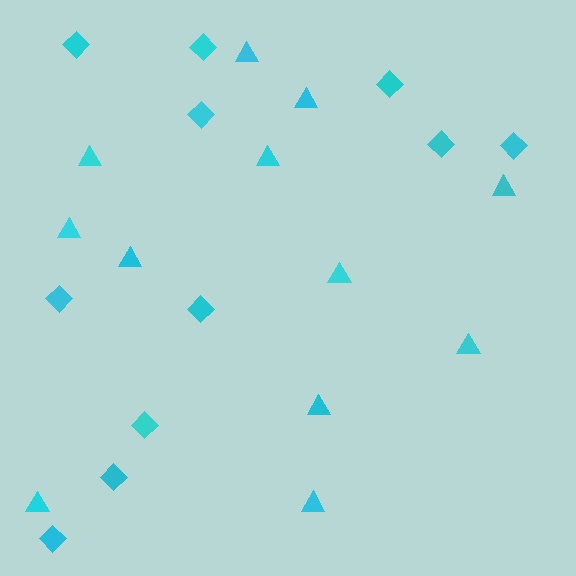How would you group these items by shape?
There are 2 groups: one group of triangles (12) and one group of diamonds (11).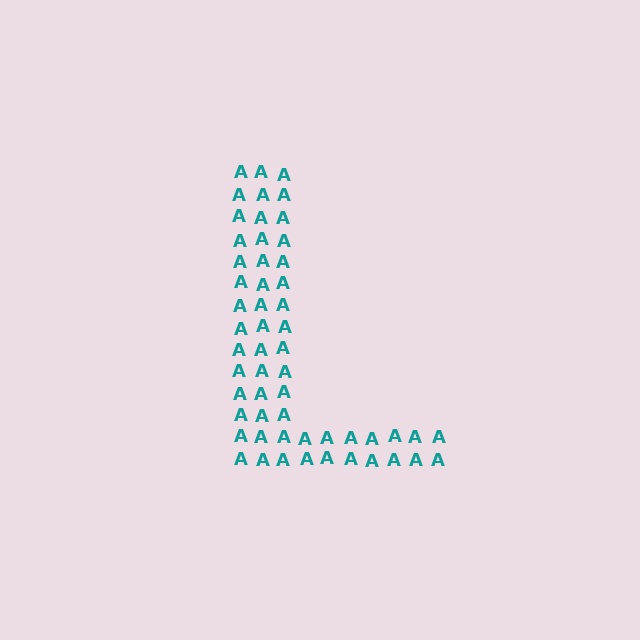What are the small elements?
The small elements are letter A's.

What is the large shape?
The large shape is the letter L.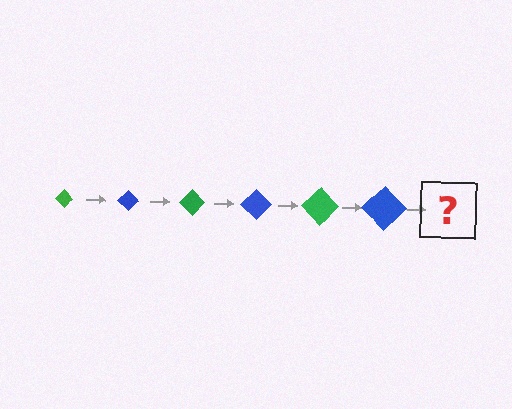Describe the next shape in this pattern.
It should be a green diamond, larger than the previous one.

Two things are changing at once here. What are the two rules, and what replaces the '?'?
The two rules are that the diamond grows larger each step and the color cycles through green and blue. The '?' should be a green diamond, larger than the previous one.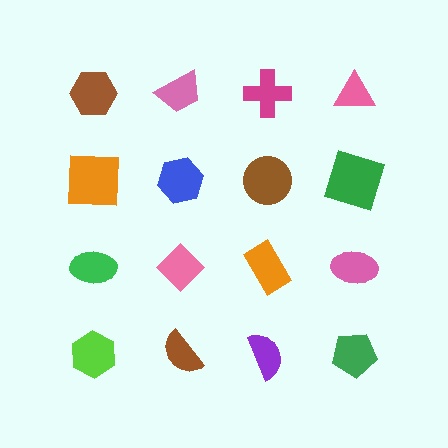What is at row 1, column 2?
A pink trapezoid.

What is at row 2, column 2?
A blue hexagon.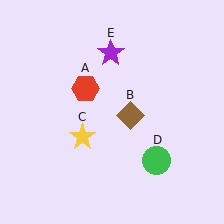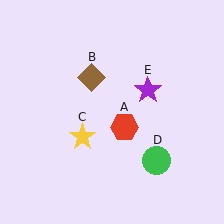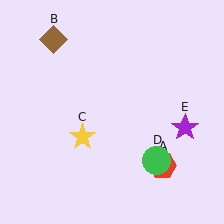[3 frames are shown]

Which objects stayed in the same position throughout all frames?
Yellow star (object C) and green circle (object D) remained stationary.